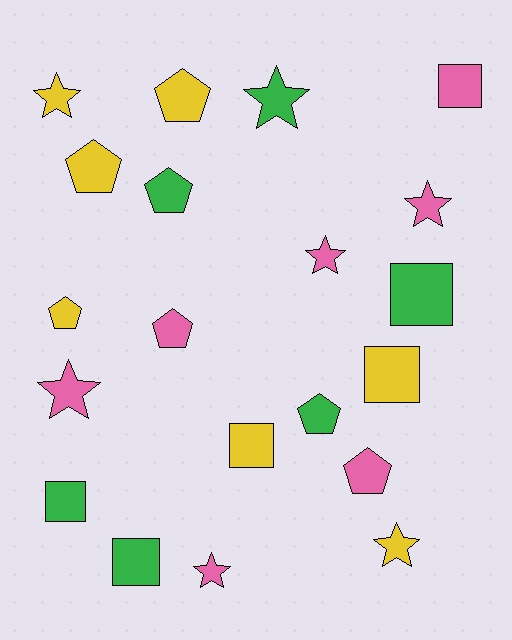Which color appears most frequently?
Pink, with 7 objects.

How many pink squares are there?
There is 1 pink square.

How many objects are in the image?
There are 20 objects.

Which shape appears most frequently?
Pentagon, with 7 objects.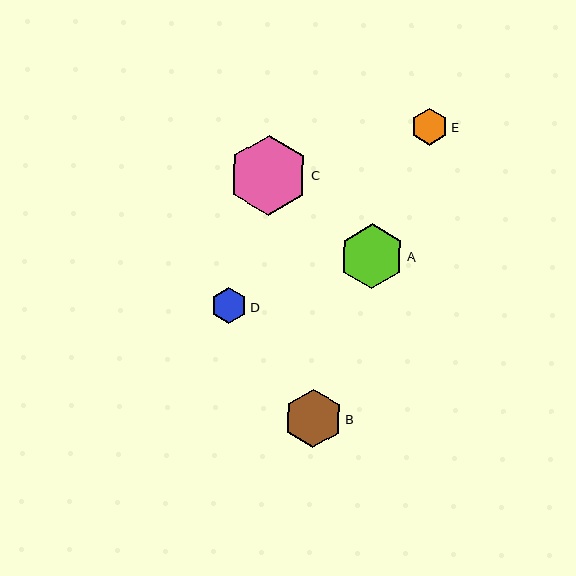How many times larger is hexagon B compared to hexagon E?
Hexagon B is approximately 1.6 times the size of hexagon E.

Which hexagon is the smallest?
Hexagon D is the smallest with a size of approximately 36 pixels.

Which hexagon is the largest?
Hexagon C is the largest with a size of approximately 80 pixels.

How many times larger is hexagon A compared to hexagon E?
Hexagon A is approximately 1.8 times the size of hexagon E.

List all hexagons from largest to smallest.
From largest to smallest: C, A, B, E, D.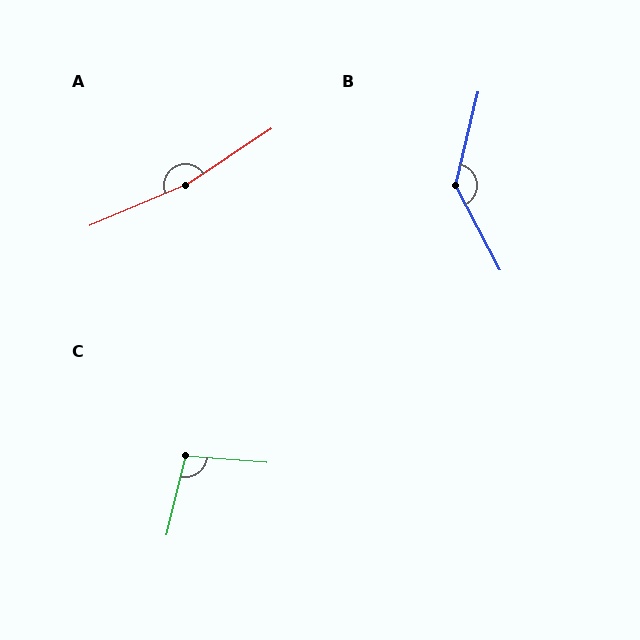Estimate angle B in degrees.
Approximately 139 degrees.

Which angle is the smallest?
C, at approximately 99 degrees.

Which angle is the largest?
A, at approximately 169 degrees.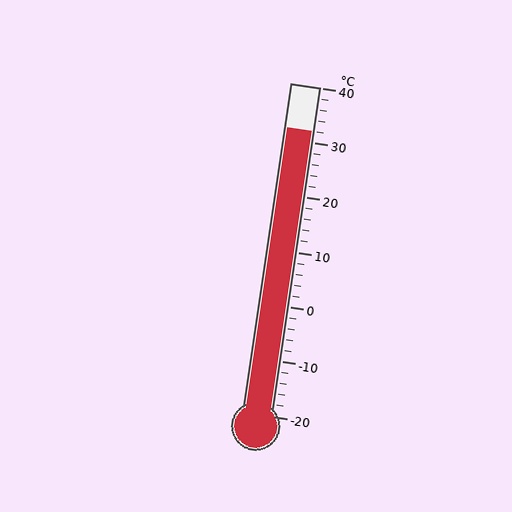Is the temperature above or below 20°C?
The temperature is above 20°C.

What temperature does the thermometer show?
The thermometer shows approximately 32°C.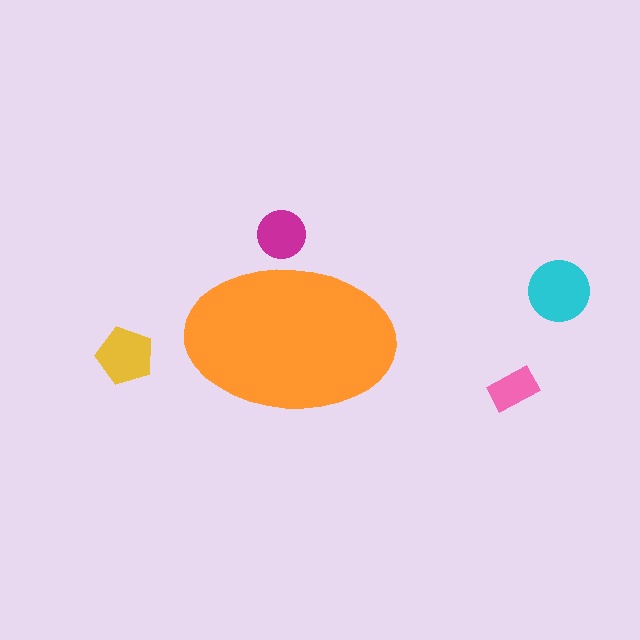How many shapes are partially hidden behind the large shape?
1 shape is partially hidden.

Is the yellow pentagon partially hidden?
No, the yellow pentagon is fully visible.